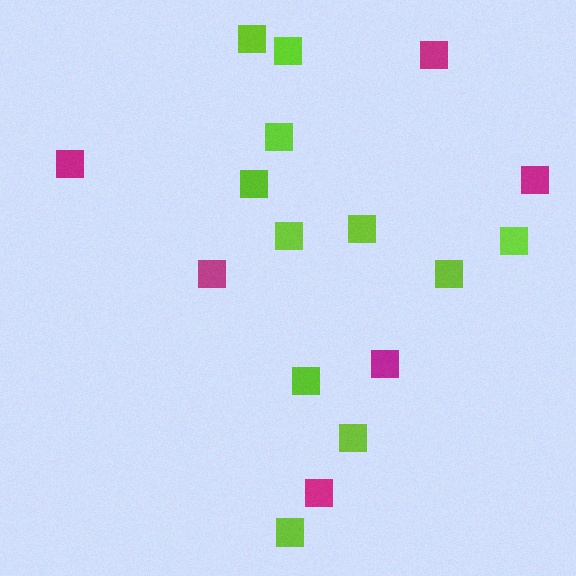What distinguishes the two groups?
There are 2 groups: one group of magenta squares (6) and one group of lime squares (11).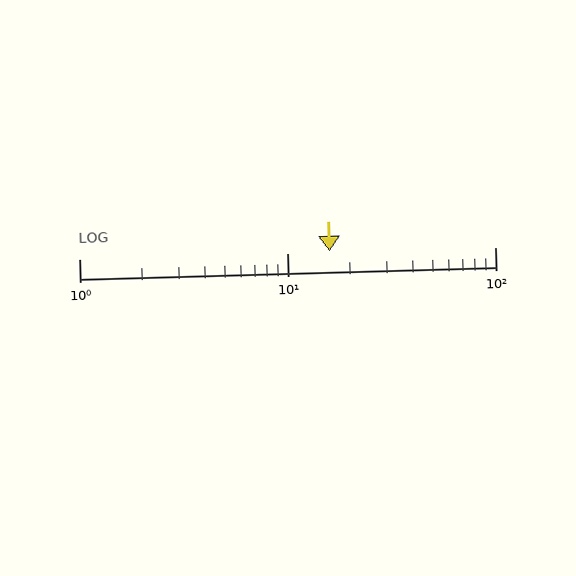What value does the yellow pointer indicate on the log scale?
The pointer indicates approximately 16.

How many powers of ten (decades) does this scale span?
The scale spans 2 decades, from 1 to 100.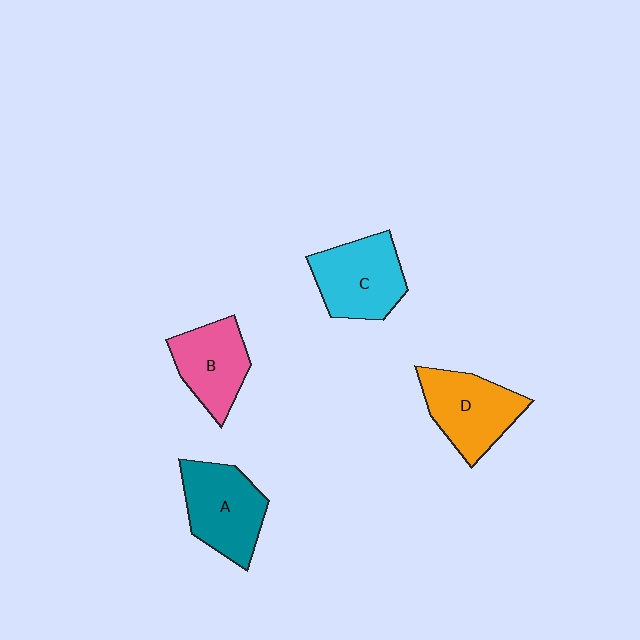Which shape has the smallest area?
Shape B (pink).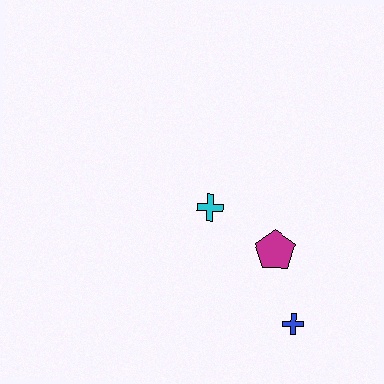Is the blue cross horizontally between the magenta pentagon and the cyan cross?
No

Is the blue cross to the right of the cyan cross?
Yes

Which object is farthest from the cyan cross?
The blue cross is farthest from the cyan cross.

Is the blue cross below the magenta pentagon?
Yes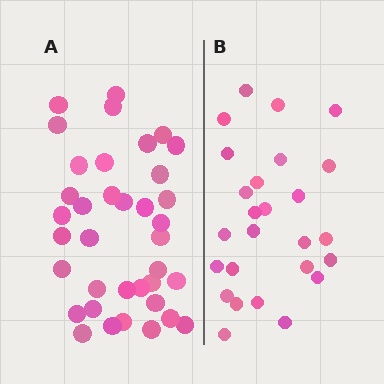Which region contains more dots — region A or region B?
Region A (the left region) has more dots.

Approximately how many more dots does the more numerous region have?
Region A has roughly 12 or so more dots than region B.